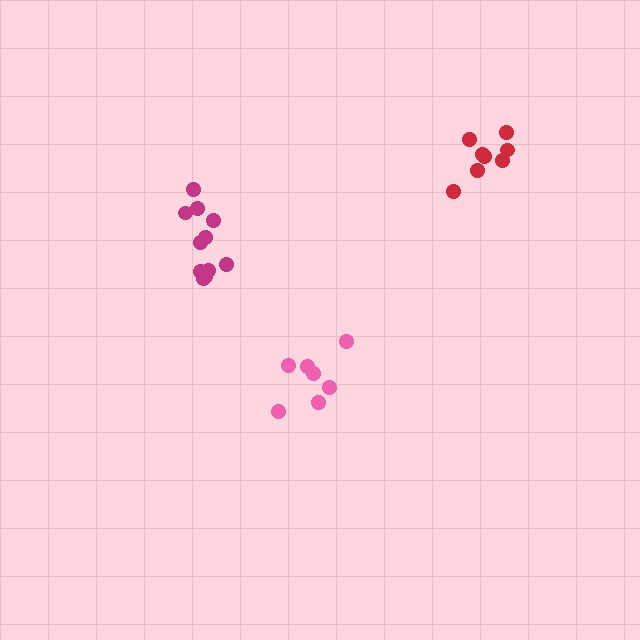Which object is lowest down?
The pink cluster is bottommost.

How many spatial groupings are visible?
There are 3 spatial groupings.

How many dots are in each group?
Group 1: 8 dots, Group 2: 11 dots, Group 3: 7 dots (26 total).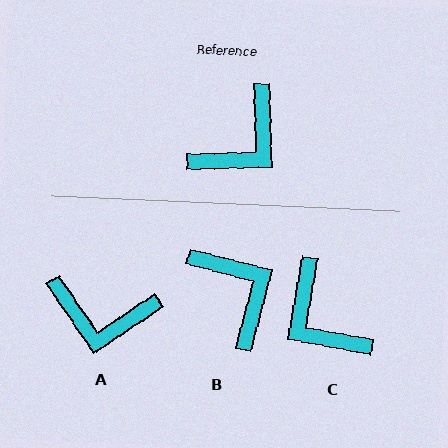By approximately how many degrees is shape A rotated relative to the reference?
Approximately 57 degrees clockwise.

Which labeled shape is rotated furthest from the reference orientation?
C, about 102 degrees away.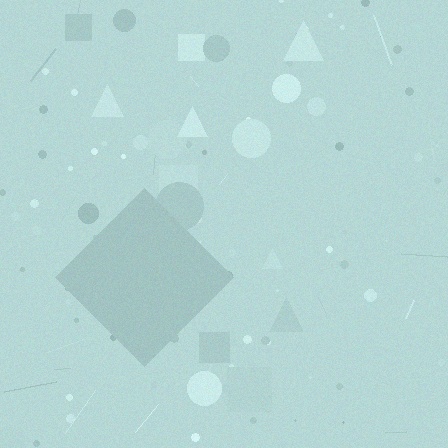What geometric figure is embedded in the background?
A diamond is embedded in the background.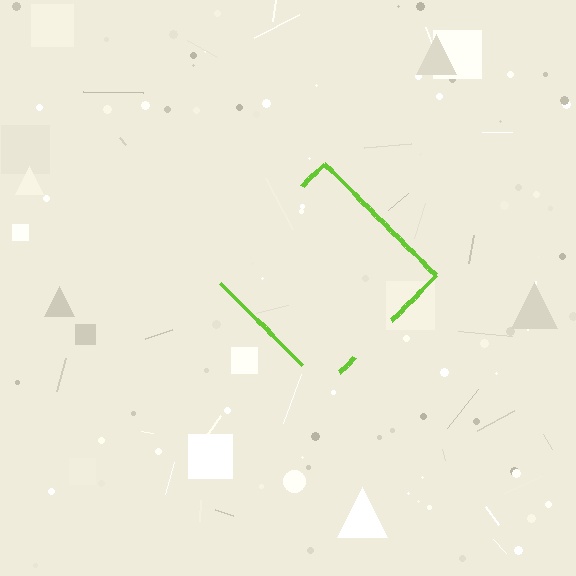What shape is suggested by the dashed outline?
The dashed outline suggests a diamond.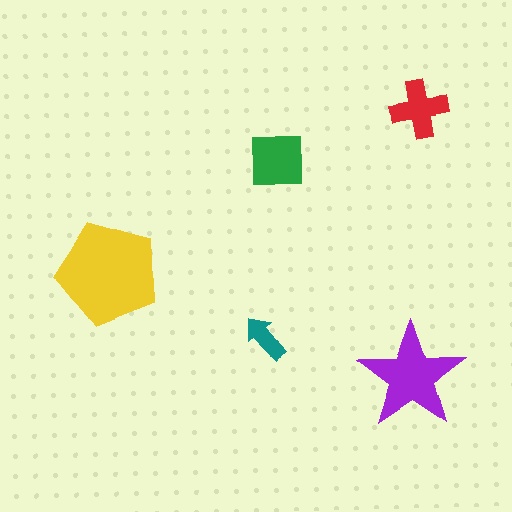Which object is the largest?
The yellow pentagon.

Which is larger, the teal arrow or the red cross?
The red cross.